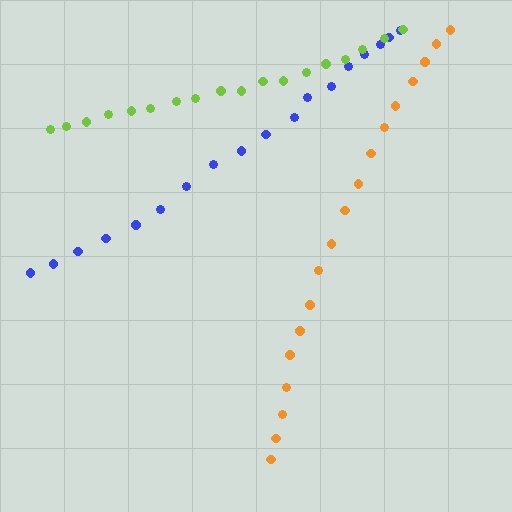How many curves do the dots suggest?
There are 3 distinct paths.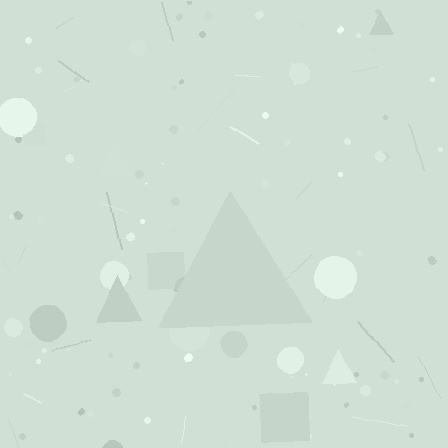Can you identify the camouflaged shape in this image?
The camouflaged shape is a triangle.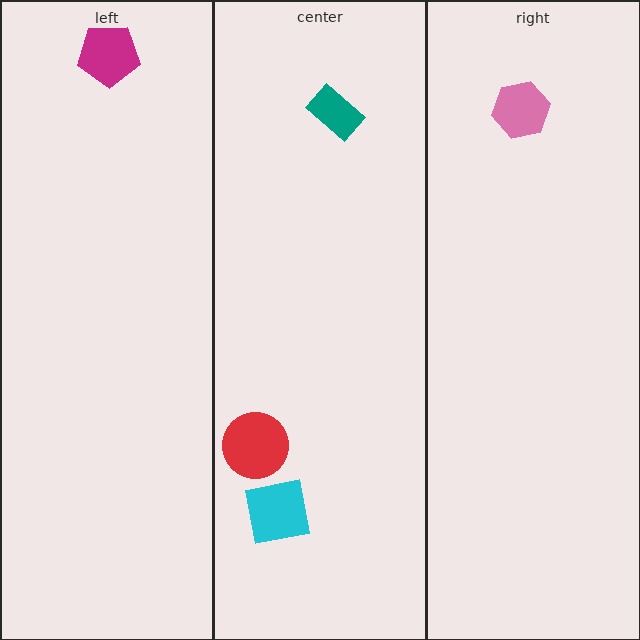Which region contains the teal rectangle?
The center region.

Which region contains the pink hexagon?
The right region.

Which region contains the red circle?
The center region.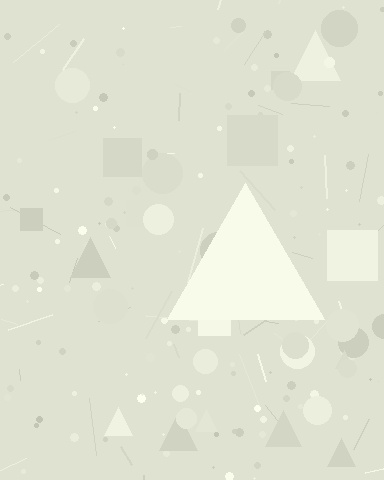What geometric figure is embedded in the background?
A triangle is embedded in the background.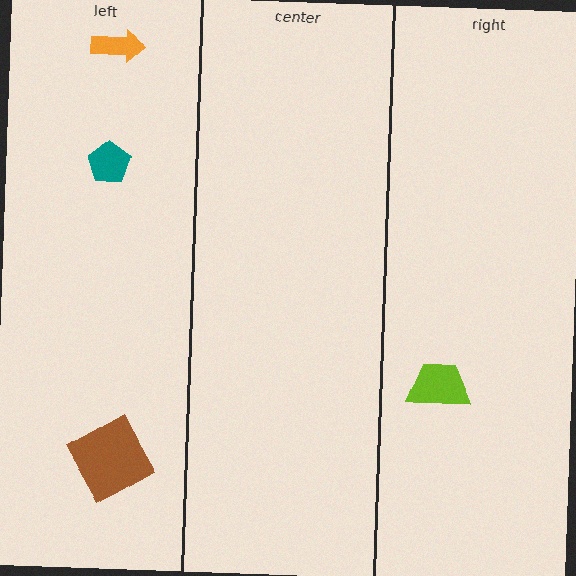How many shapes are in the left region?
3.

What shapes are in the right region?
The lime trapezoid.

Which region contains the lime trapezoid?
The right region.